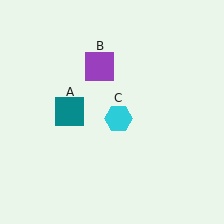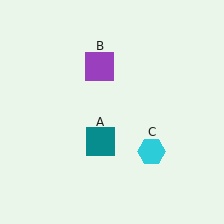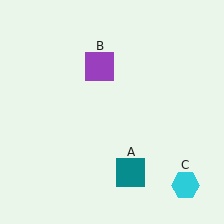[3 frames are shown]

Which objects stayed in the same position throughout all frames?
Purple square (object B) remained stationary.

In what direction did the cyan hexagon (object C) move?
The cyan hexagon (object C) moved down and to the right.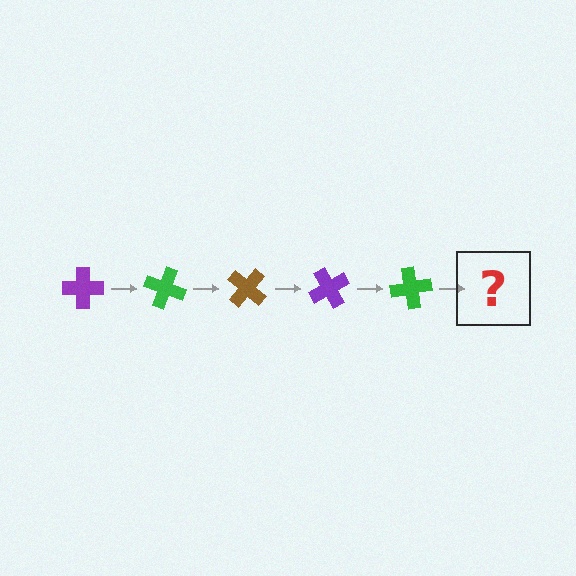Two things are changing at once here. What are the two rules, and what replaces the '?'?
The two rules are that it rotates 20 degrees each step and the color cycles through purple, green, and brown. The '?' should be a brown cross, rotated 100 degrees from the start.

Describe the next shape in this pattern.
It should be a brown cross, rotated 100 degrees from the start.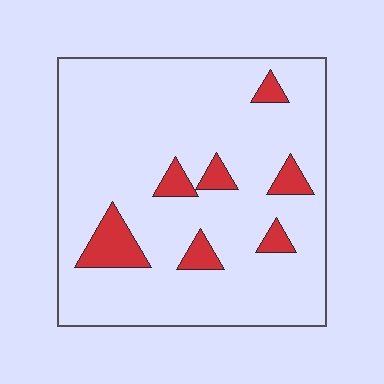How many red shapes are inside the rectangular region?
7.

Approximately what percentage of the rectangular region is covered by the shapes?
Approximately 10%.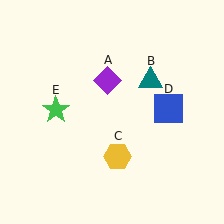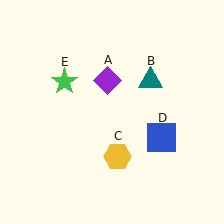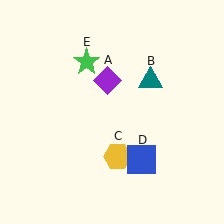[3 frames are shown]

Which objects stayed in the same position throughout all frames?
Purple diamond (object A) and teal triangle (object B) and yellow hexagon (object C) remained stationary.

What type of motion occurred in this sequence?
The blue square (object D), green star (object E) rotated clockwise around the center of the scene.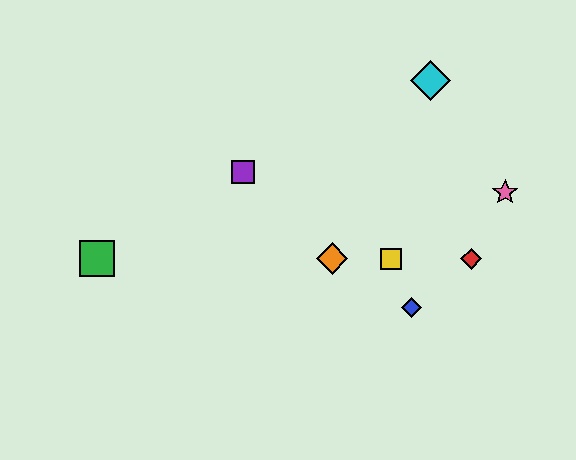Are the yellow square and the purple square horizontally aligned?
No, the yellow square is at y≈259 and the purple square is at y≈172.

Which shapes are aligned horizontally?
The red diamond, the green square, the yellow square, the orange diamond are aligned horizontally.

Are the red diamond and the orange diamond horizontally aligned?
Yes, both are at y≈259.